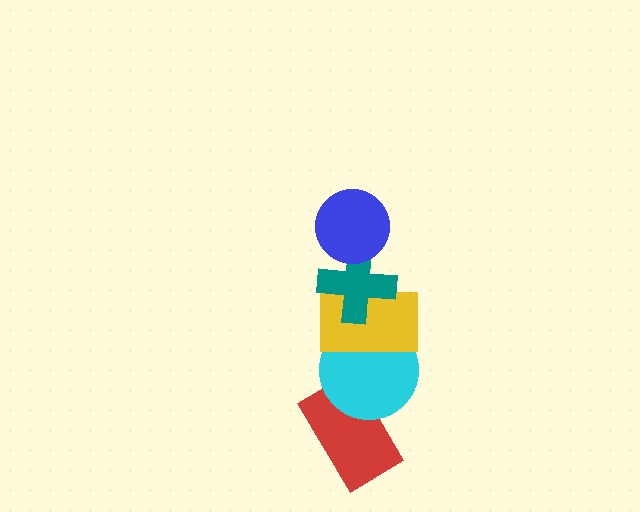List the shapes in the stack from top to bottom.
From top to bottom: the blue circle, the teal cross, the yellow rectangle, the cyan circle, the red rectangle.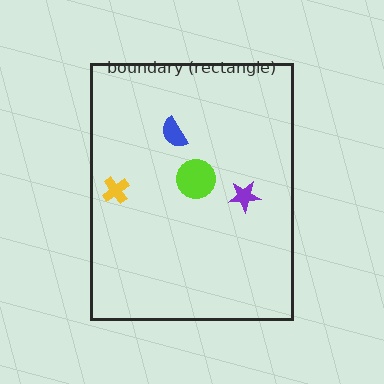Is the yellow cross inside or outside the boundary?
Inside.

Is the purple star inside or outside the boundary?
Inside.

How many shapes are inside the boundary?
4 inside, 0 outside.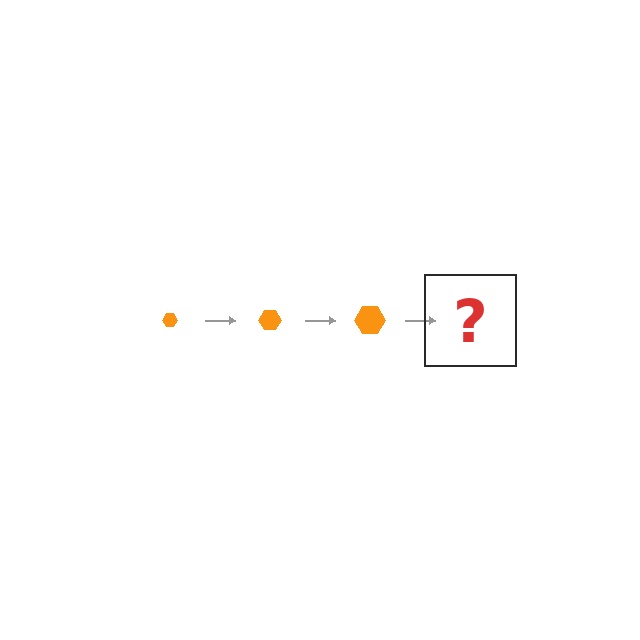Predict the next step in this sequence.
The next step is an orange hexagon, larger than the previous one.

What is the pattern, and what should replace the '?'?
The pattern is that the hexagon gets progressively larger each step. The '?' should be an orange hexagon, larger than the previous one.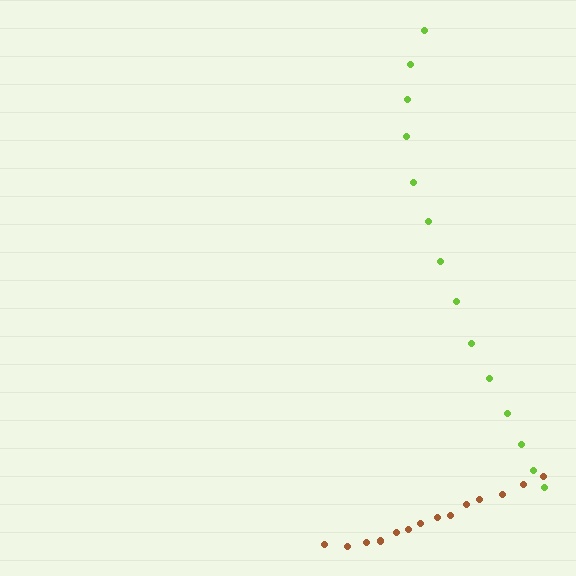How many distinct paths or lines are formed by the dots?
There are 2 distinct paths.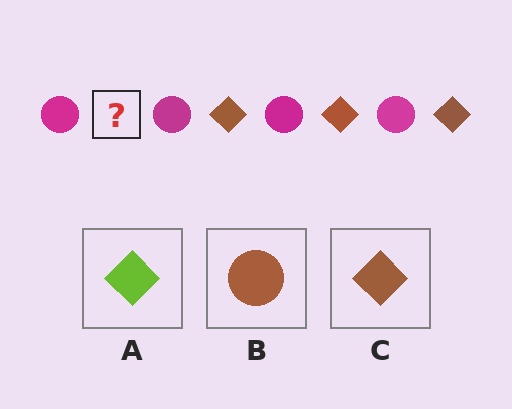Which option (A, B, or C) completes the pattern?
C.